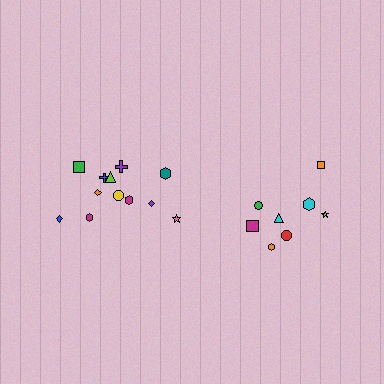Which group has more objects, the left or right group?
The left group.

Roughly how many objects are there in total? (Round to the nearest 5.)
Roughly 20 objects in total.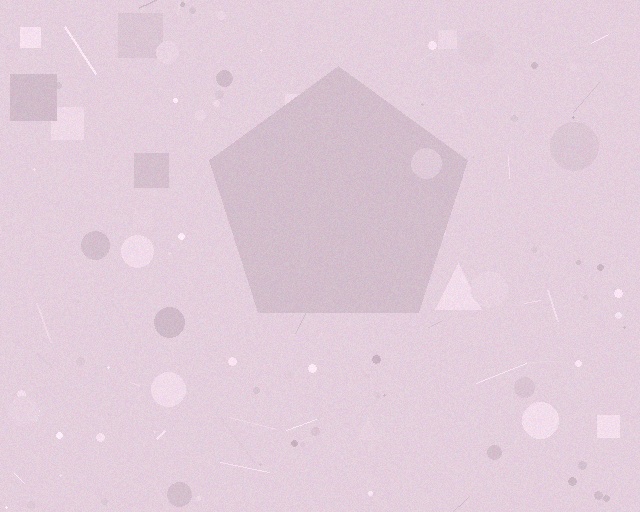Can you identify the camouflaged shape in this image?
The camouflaged shape is a pentagon.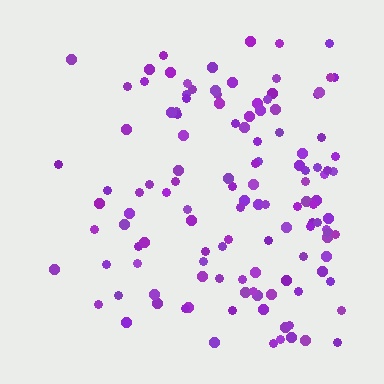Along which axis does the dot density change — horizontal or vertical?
Horizontal.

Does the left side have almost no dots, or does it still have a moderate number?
Still a moderate number, just noticeably fewer than the right.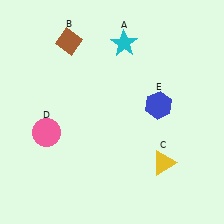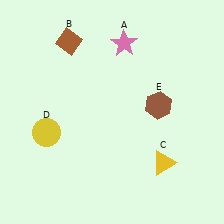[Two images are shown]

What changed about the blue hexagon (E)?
In Image 1, E is blue. In Image 2, it changed to brown.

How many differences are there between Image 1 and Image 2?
There are 3 differences between the two images.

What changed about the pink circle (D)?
In Image 1, D is pink. In Image 2, it changed to yellow.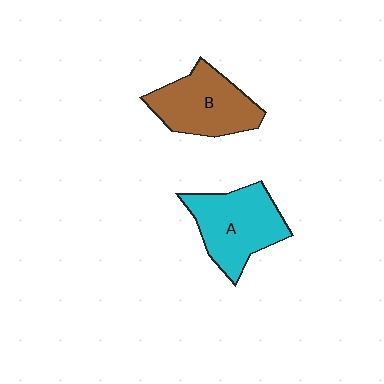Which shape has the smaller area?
Shape B (brown).